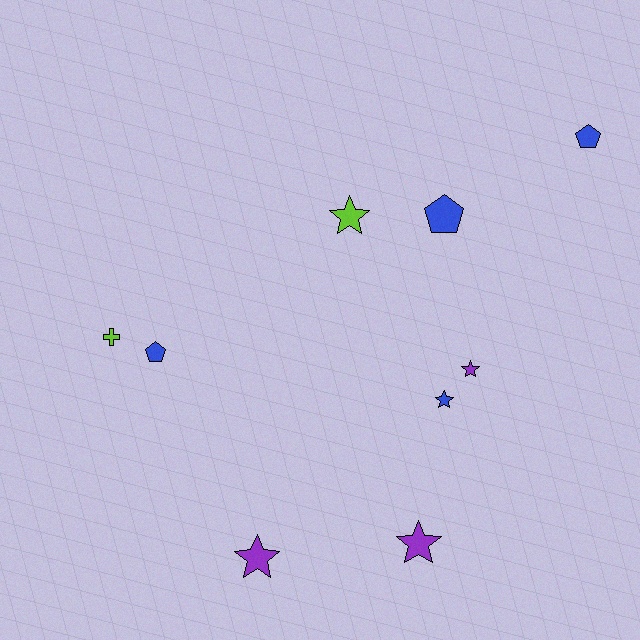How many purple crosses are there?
There are no purple crosses.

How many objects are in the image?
There are 9 objects.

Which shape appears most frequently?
Star, with 5 objects.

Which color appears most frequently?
Blue, with 4 objects.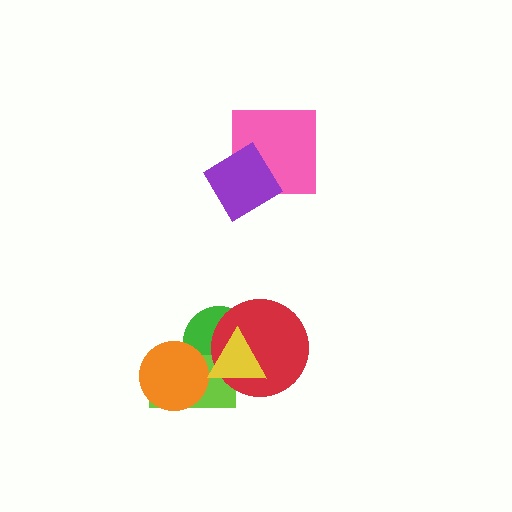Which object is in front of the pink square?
The purple diamond is in front of the pink square.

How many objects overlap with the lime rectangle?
4 objects overlap with the lime rectangle.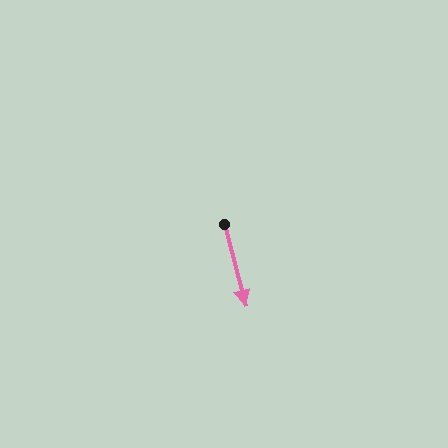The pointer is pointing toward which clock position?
Roughly 6 o'clock.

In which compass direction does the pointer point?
South.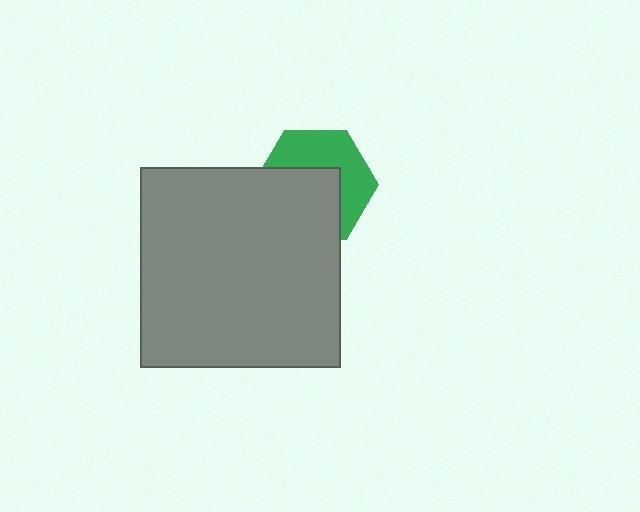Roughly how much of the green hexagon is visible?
About half of it is visible (roughly 47%).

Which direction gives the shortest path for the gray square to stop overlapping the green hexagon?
Moving down gives the shortest separation.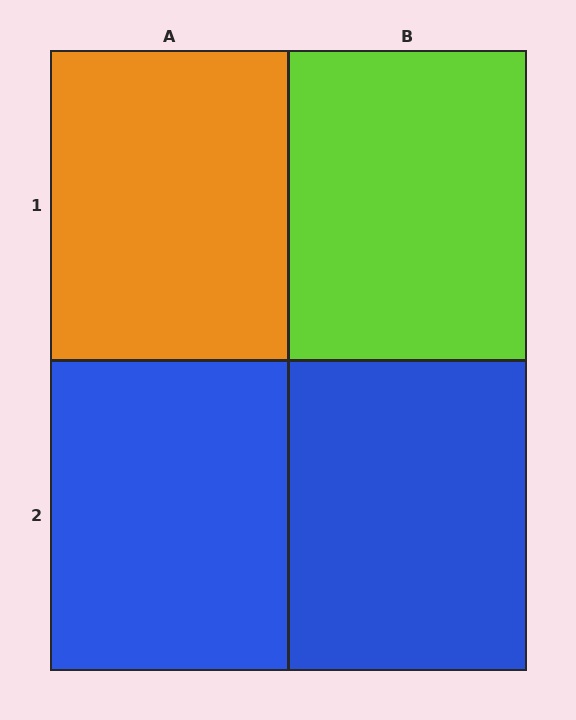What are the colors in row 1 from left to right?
Orange, lime.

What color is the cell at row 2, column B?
Blue.